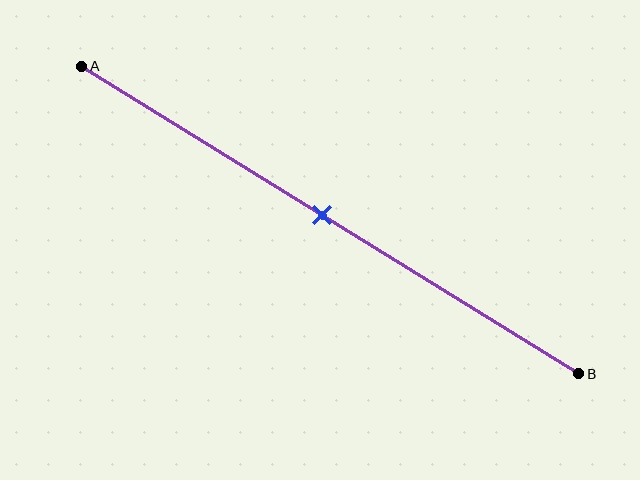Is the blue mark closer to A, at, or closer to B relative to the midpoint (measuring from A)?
The blue mark is approximately at the midpoint of segment AB.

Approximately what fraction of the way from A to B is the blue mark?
The blue mark is approximately 50% of the way from A to B.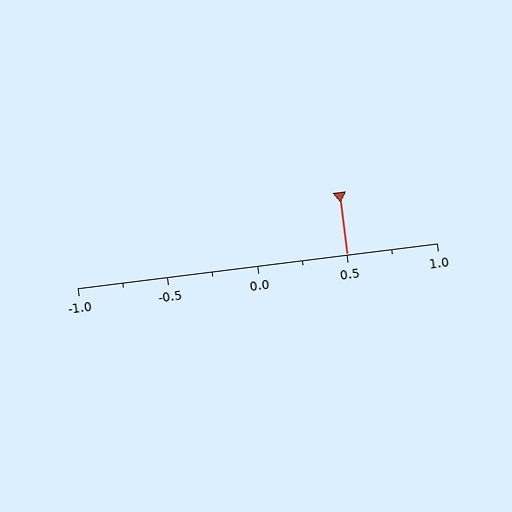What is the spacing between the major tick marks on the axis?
The major ticks are spaced 0.5 apart.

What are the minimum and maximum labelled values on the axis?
The axis runs from -1.0 to 1.0.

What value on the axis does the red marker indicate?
The marker indicates approximately 0.5.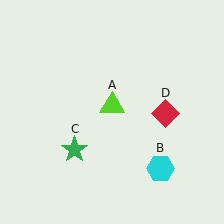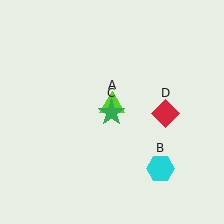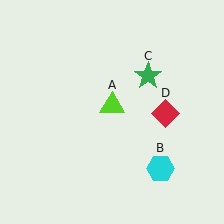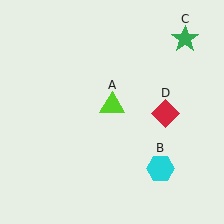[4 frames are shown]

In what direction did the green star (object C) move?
The green star (object C) moved up and to the right.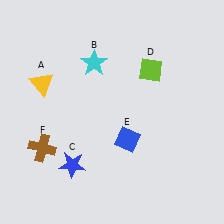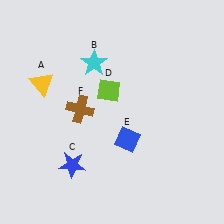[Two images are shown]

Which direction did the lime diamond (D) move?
The lime diamond (D) moved left.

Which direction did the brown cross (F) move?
The brown cross (F) moved up.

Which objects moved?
The objects that moved are: the lime diamond (D), the brown cross (F).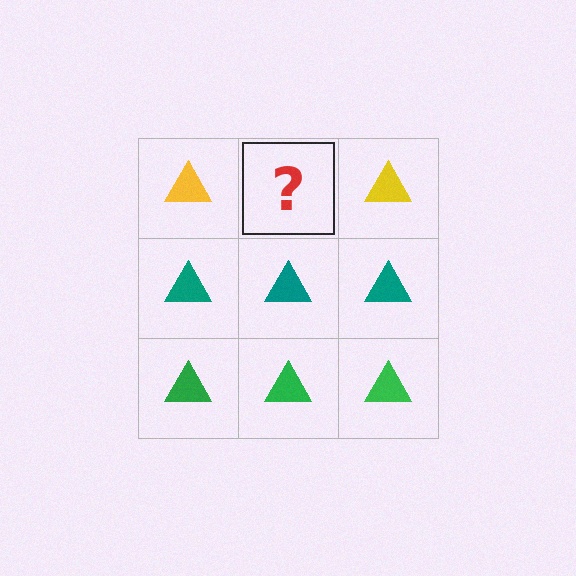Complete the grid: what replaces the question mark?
The question mark should be replaced with a yellow triangle.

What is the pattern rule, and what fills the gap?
The rule is that each row has a consistent color. The gap should be filled with a yellow triangle.